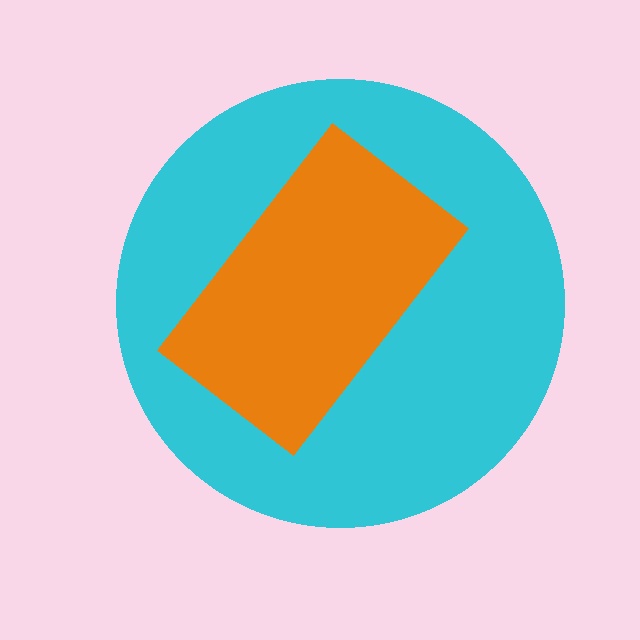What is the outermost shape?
The cyan circle.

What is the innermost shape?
The orange rectangle.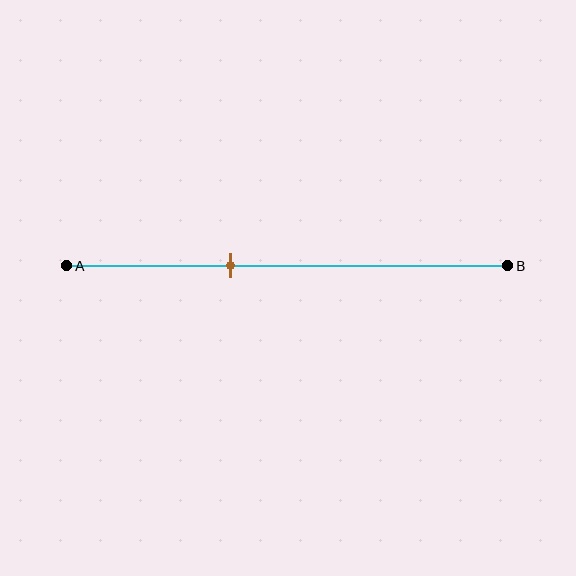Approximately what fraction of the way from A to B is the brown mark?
The brown mark is approximately 35% of the way from A to B.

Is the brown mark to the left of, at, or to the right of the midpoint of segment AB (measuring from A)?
The brown mark is to the left of the midpoint of segment AB.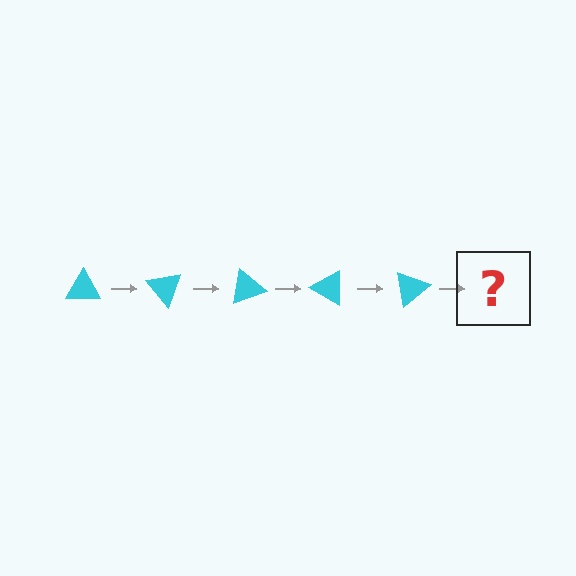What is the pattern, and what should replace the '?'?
The pattern is that the triangle rotates 50 degrees each step. The '?' should be a cyan triangle rotated 250 degrees.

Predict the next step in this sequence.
The next step is a cyan triangle rotated 250 degrees.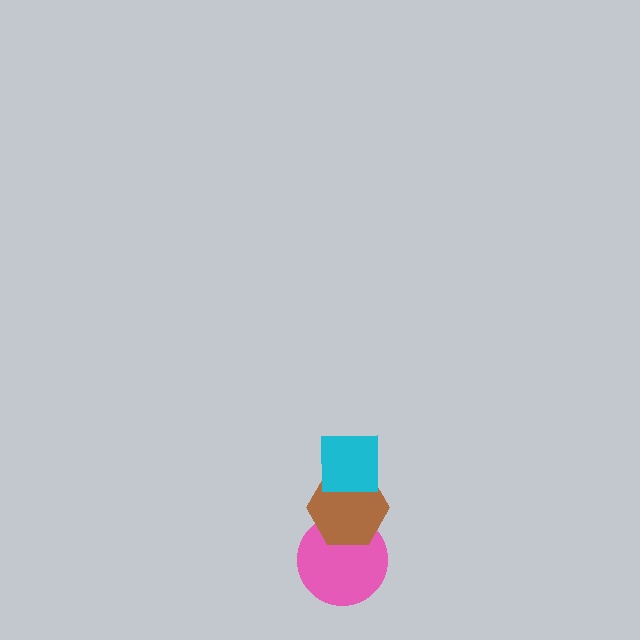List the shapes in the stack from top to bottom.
From top to bottom: the cyan square, the brown hexagon, the pink circle.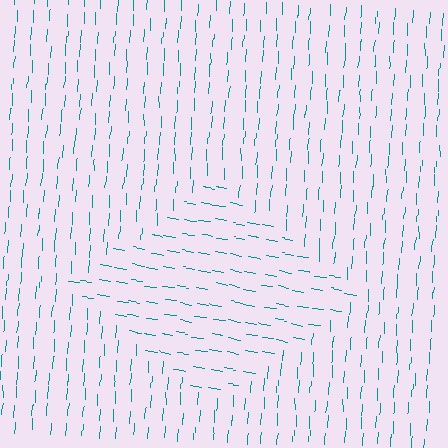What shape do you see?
I see a diamond.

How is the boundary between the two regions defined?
The boundary is defined purely by a change in line orientation (approximately 83 degrees difference). All lines are the same color and thickness.